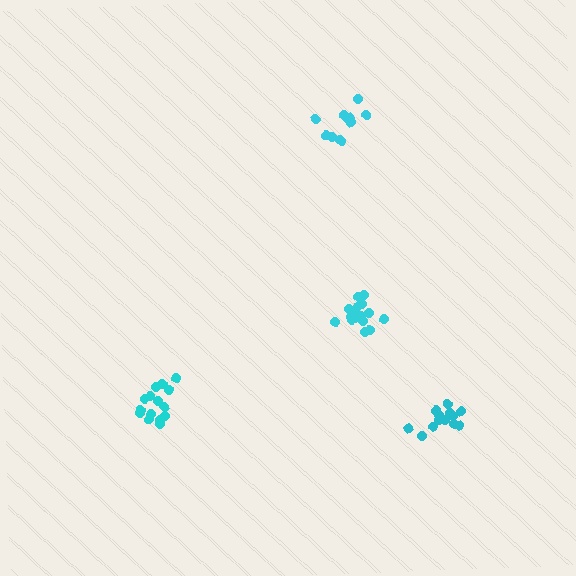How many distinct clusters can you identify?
There are 4 distinct clusters.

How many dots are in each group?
Group 1: 15 dots, Group 2: 11 dots, Group 3: 13 dots, Group 4: 16 dots (55 total).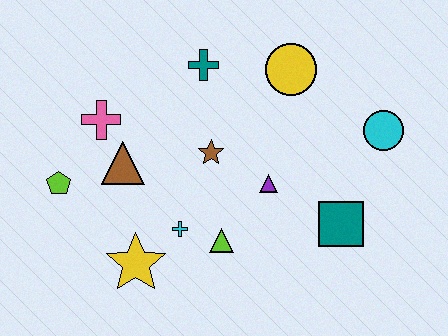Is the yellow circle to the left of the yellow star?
No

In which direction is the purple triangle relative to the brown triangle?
The purple triangle is to the right of the brown triangle.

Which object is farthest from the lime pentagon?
The cyan circle is farthest from the lime pentagon.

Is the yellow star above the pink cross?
No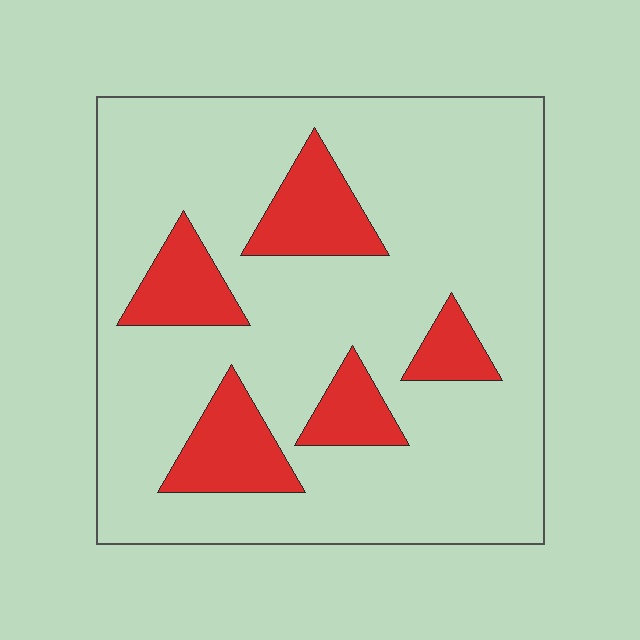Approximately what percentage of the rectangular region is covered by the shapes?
Approximately 20%.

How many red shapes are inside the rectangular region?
5.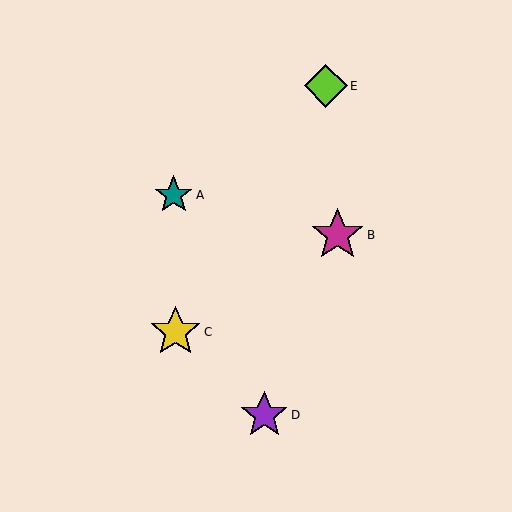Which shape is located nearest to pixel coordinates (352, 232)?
The magenta star (labeled B) at (337, 235) is nearest to that location.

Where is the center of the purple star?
The center of the purple star is at (264, 415).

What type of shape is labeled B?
Shape B is a magenta star.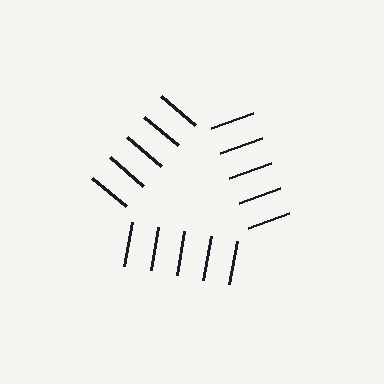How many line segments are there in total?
15 — 5 along each of the 3 edges.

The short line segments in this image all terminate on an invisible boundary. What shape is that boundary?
An illusory triangle — the line segments terminate on its edges but no continuous stroke is drawn.